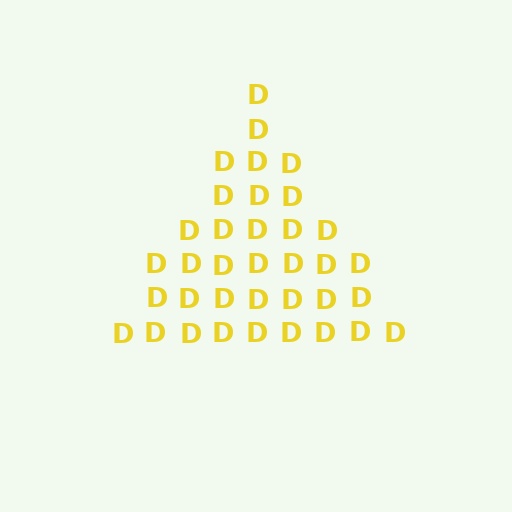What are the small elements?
The small elements are letter D's.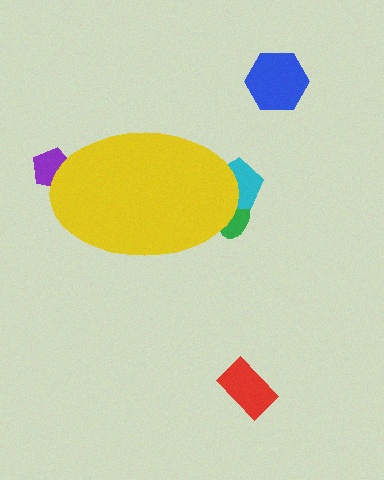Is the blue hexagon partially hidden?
No, the blue hexagon is fully visible.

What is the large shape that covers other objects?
A yellow ellipse.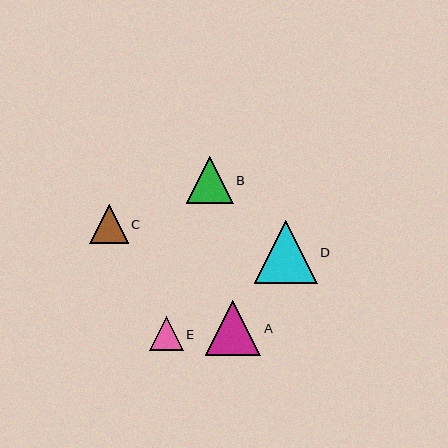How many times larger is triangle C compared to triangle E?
Triangle C is approximately 1.1 times the size of triangle E.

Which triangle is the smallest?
Triangle E is the smallest with a size of approximately 34 pixels.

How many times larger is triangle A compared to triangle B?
Triangle A is approximately 1.2 times the size of triangle B.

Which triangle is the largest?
Triangle D is the largest with a size of approximately 63 pixels.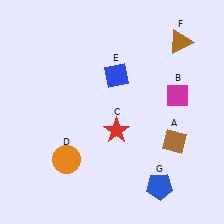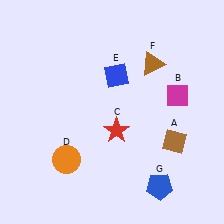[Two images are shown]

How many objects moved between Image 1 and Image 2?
1 object moved between the two images.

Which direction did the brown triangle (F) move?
The brown triangle (F) moved left.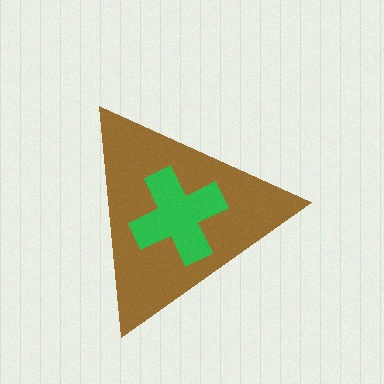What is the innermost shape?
The green cross.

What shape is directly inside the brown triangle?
The green cross.